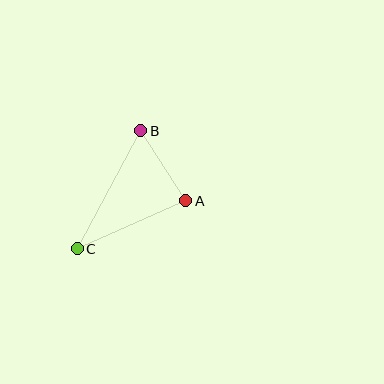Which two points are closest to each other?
Points A and B are closest to each other.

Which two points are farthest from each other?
Points B and C are farthest from each other.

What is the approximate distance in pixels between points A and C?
The distance between A and C is approximately 119 pixels.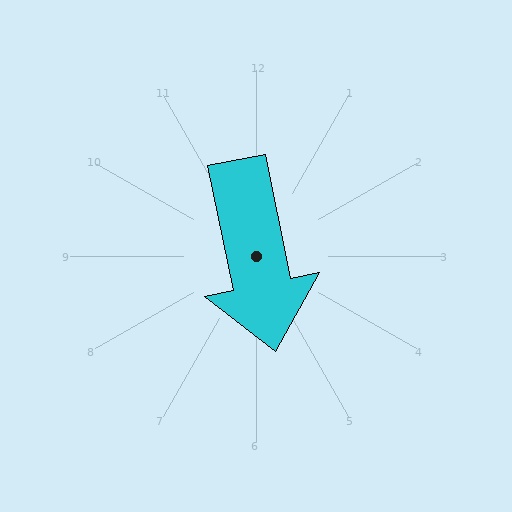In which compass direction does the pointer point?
South.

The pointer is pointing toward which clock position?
Roughly 6 o'clock.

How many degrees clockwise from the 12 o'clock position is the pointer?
Approximately 168 degrees.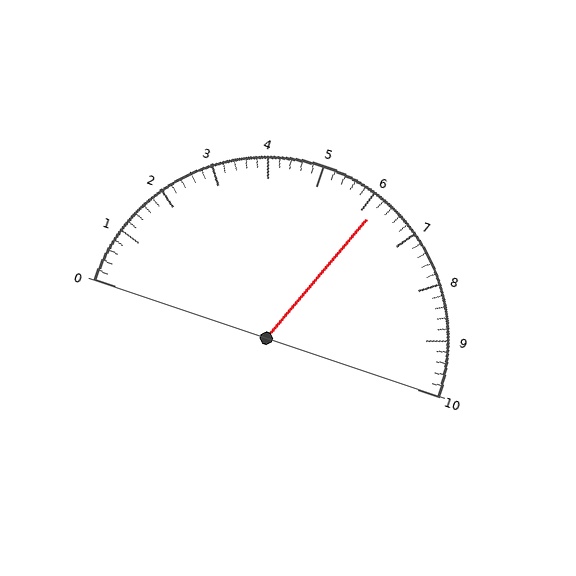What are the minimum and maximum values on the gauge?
The gauge ranges from 0 to 10.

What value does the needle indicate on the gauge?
The needle indicates approximately 6.2.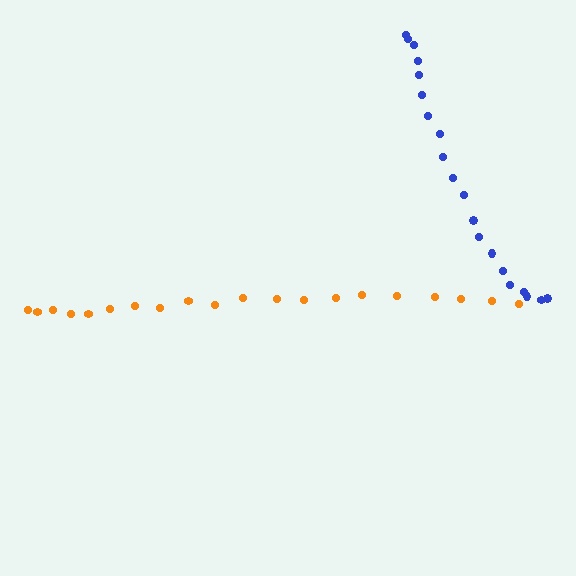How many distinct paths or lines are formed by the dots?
There are 2 distinct paths.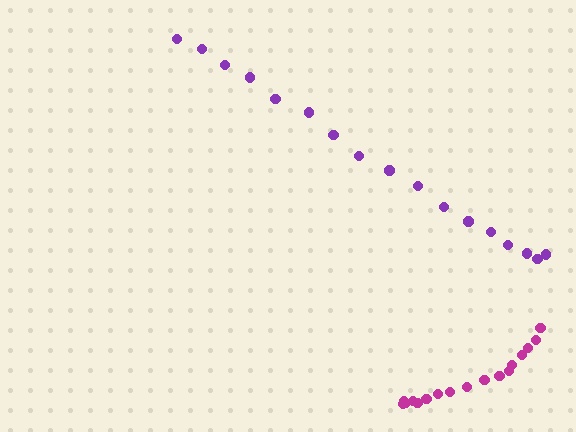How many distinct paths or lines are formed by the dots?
There are 2 distinct paths.